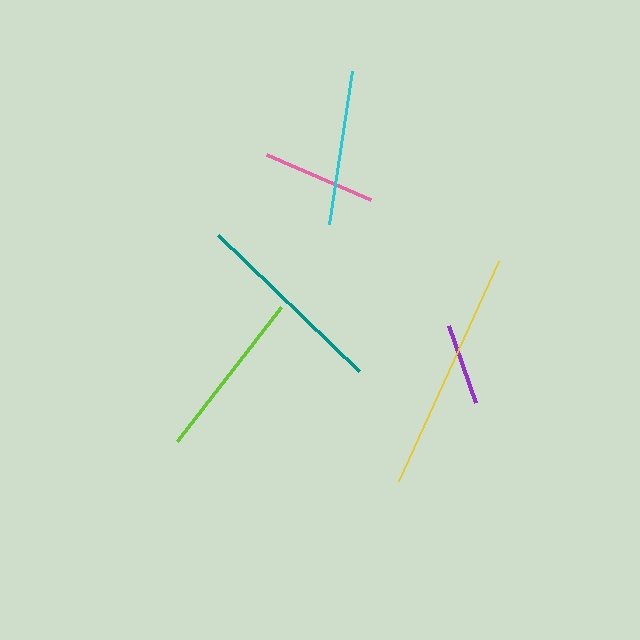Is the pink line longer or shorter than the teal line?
The teal line is longer than the pink line.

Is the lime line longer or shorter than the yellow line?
The yellow line is longer than the lime line.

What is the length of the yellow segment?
The yellow segment is approximately 243 pixels long.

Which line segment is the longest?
The yellow line is the longest at approximately 243 pixels.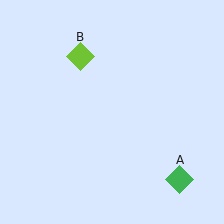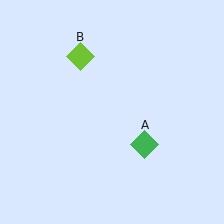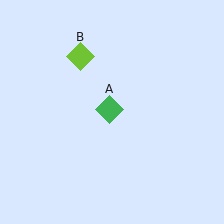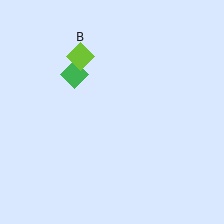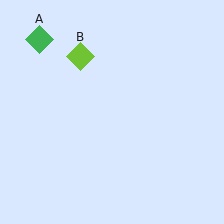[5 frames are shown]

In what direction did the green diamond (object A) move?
The green diamond (object A) moved up and to the left.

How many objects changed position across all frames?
1 object changed position: green diamond (object A).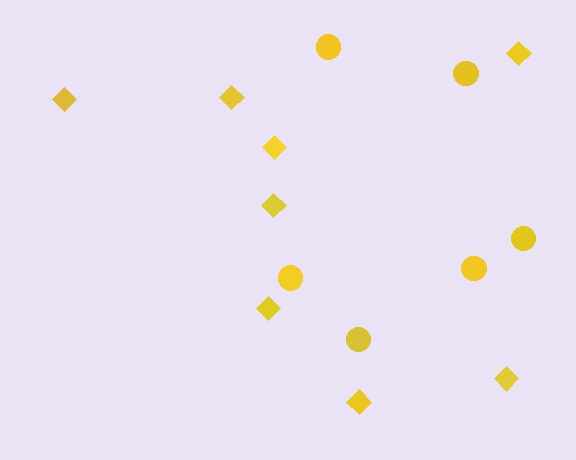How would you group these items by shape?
There are 2 groups: one group of circles (6) and one group of diamonds (8).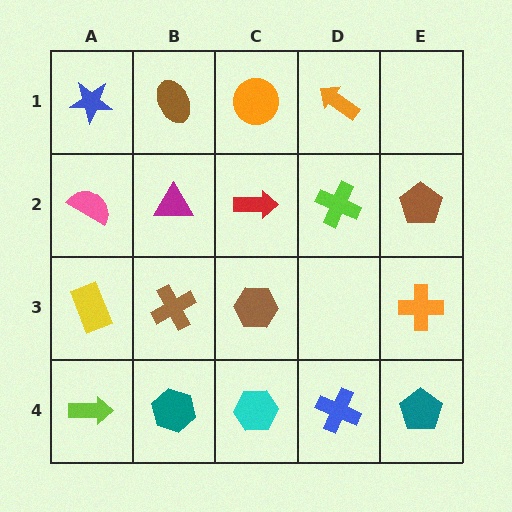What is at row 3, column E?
An orange cross.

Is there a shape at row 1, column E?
No, that cell is empty.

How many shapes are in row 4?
5 shapes.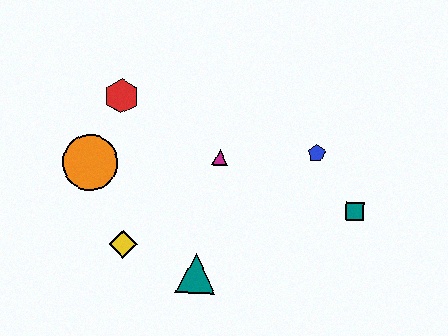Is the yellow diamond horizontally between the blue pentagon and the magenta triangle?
No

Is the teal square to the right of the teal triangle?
Yes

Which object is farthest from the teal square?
The orange circle is farthest from the teal square.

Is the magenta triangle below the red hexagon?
Yes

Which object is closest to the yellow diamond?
The teal triangle is closest to the yellow diamond.